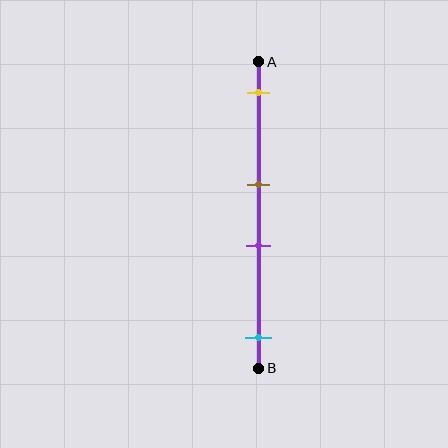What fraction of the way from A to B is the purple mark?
The purple mark is approximately 60% (0.6) of the way from A to B.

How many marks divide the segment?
There are 4 marks dividing the segment.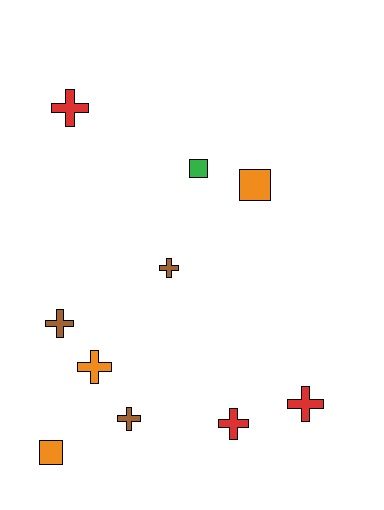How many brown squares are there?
There are no brown squares.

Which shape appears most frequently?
Cross, with 7 objects.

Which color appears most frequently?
Orange, with 3 objects.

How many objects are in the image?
There are 10 objects.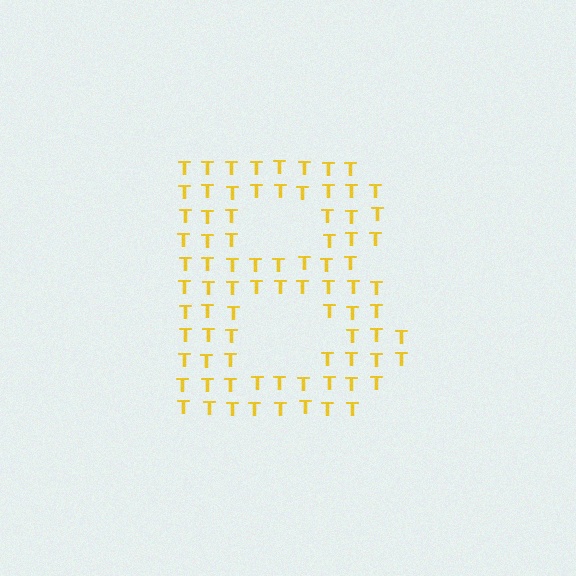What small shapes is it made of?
It is made of small letter T's.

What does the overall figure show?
The overall figure shows the letter B.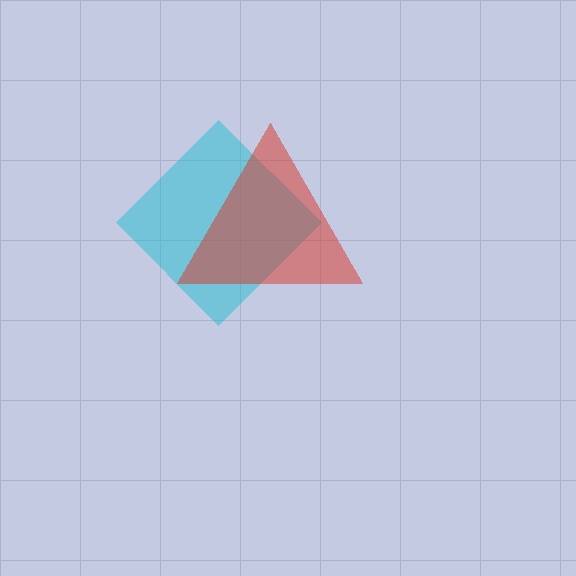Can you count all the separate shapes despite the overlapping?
Yes, there are 2 separate shapes.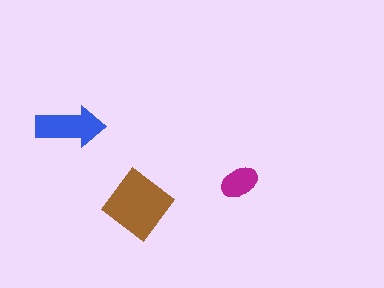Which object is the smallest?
The magenta ellipse.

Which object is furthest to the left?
The blue arrow is leftmost.